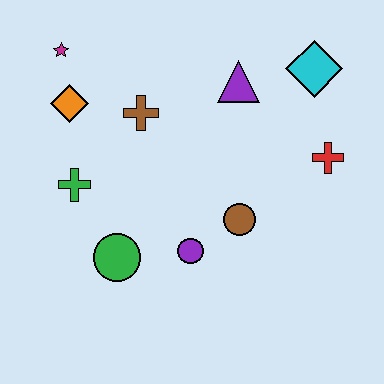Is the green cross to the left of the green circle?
Yes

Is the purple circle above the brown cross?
No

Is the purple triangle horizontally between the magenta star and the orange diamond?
No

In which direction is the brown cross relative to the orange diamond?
The brown cross is to the right of the orange diamond.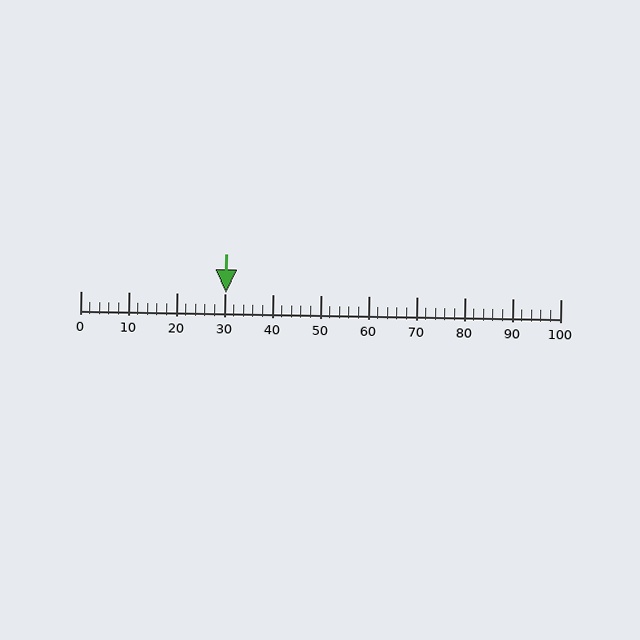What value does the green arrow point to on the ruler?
The green arrow points to approximately 30.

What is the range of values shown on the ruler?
The ruler shows values from 0 to 100.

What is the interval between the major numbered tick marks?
The major tick marks are spaced 10 units apart.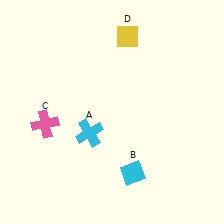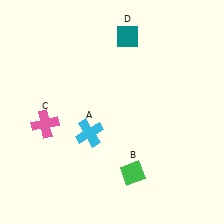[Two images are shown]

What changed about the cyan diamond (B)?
In Image 1, B is cyan. In Image 2, it changed to green.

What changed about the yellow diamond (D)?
In Image 1, D is yellow. In Image 2, it changed to teal.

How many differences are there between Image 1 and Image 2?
There are 2 differences between the two images.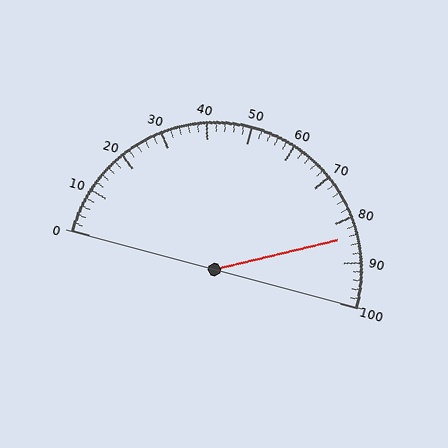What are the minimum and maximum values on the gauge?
The gauge ranges from 0 to 100.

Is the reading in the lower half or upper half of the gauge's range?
The reading is in the upper half of the range (0 to 100).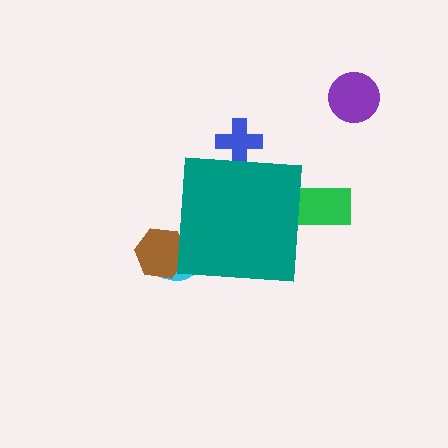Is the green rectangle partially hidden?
Yes, the green rectangle is partially hidden behind the teal square.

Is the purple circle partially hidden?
No, the purple circle is fully visible.